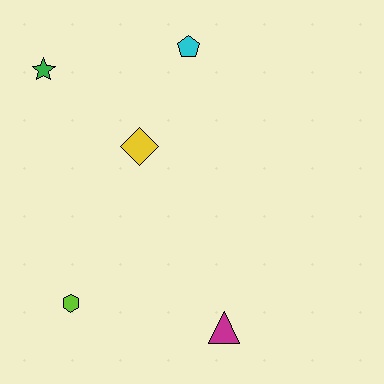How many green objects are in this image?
There is 1 green object.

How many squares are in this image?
There are no squares.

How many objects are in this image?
There are 5 objects.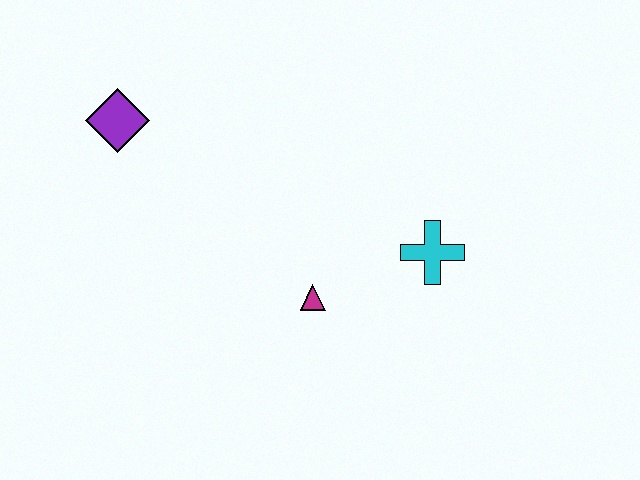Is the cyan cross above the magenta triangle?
Yes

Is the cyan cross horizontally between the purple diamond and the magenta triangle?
No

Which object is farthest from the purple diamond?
The cyan cross is farthest from the purple diamond.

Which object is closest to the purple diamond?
The magenta triangle is closest to the purple diamond.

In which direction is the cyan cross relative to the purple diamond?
The cyan cross is to the right of the purple diamond.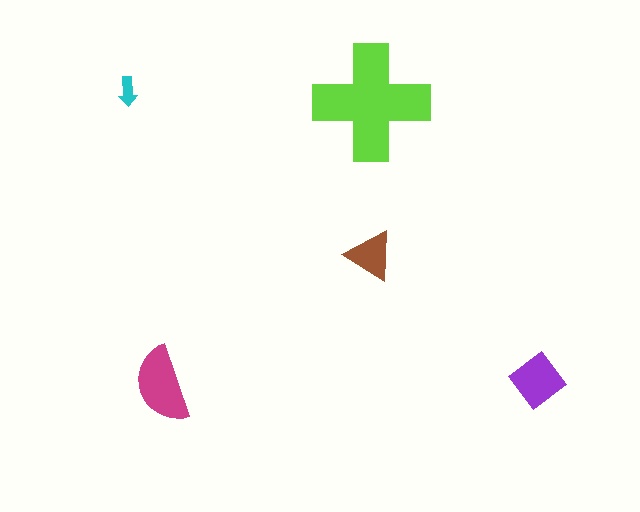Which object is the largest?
The lime cross.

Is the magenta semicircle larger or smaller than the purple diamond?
Larger.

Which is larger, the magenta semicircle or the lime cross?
The lime cross.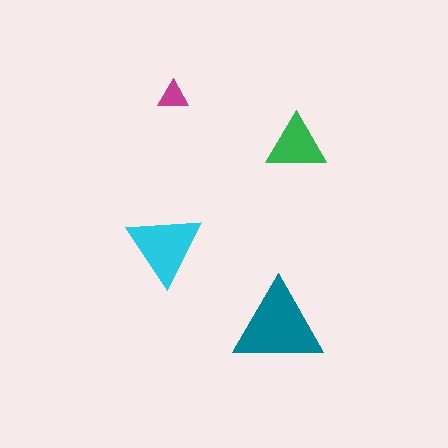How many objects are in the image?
There are 4 objects in the image.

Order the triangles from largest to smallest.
the teal one, the cyan one, the green one, the magenta one.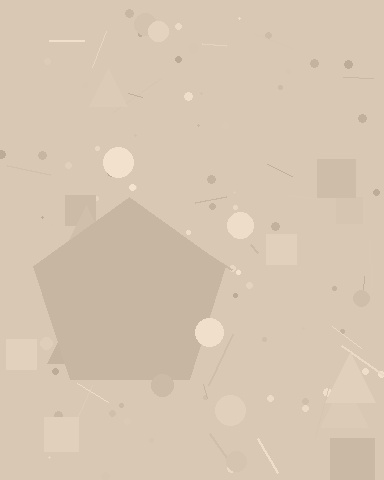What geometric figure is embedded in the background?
A pentagon is embedded in the background.